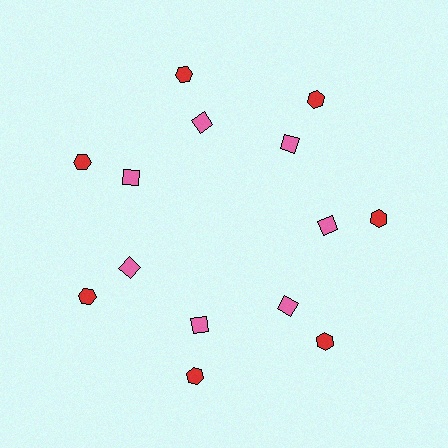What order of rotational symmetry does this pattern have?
This pattern has 7-fold rotational symmetry.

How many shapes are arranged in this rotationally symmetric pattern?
There are 14 shapes, arranged in 7 groups of 2.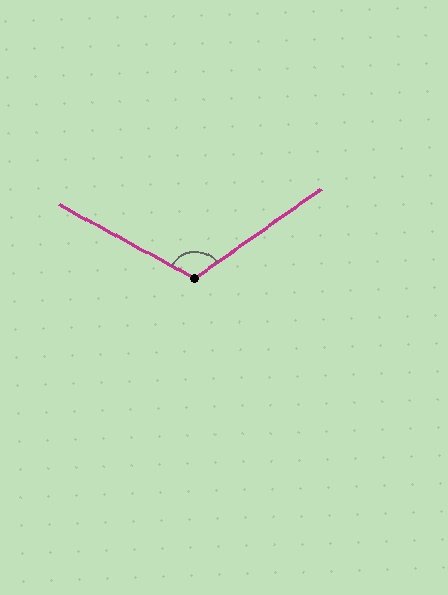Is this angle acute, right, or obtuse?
It is obtuse.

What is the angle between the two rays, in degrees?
Approximately 116 degrees.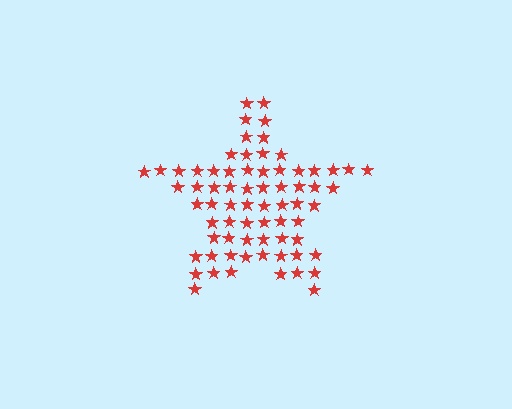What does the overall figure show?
The overall figure shows a star.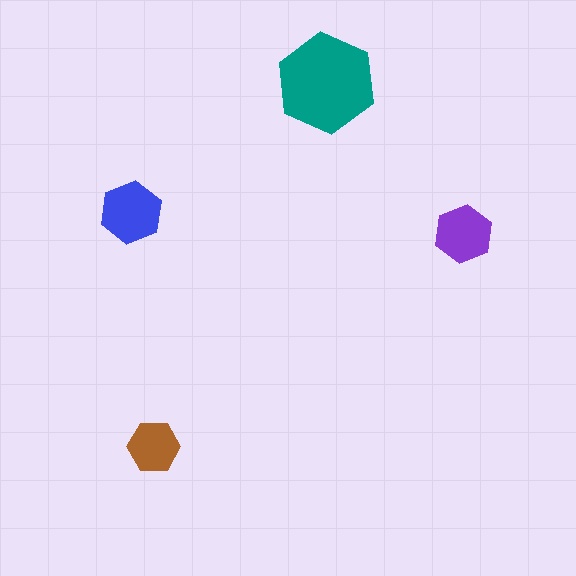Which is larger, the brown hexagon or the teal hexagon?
The teal one.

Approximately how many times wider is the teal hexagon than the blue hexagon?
About 1.5 times wider.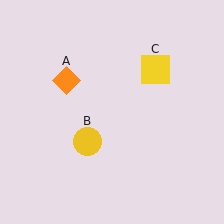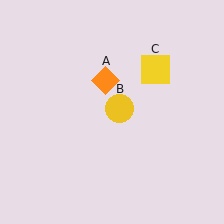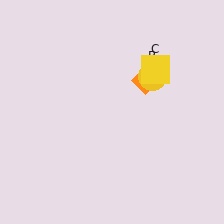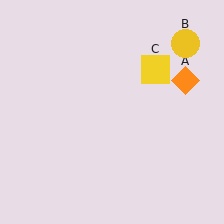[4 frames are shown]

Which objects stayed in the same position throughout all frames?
Yellow square (object C) remained stationary.